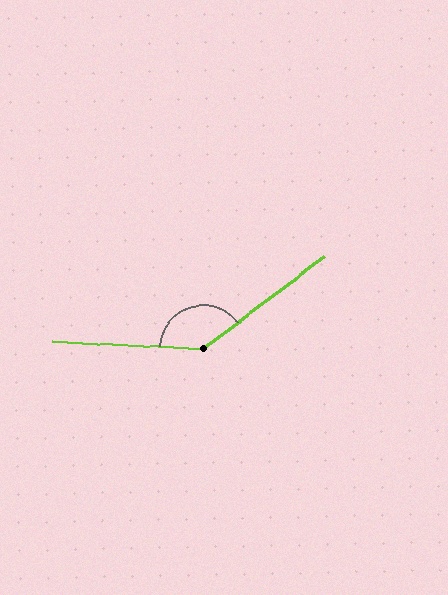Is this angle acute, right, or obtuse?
It is obtuse.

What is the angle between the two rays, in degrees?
Approximately 140 degrees.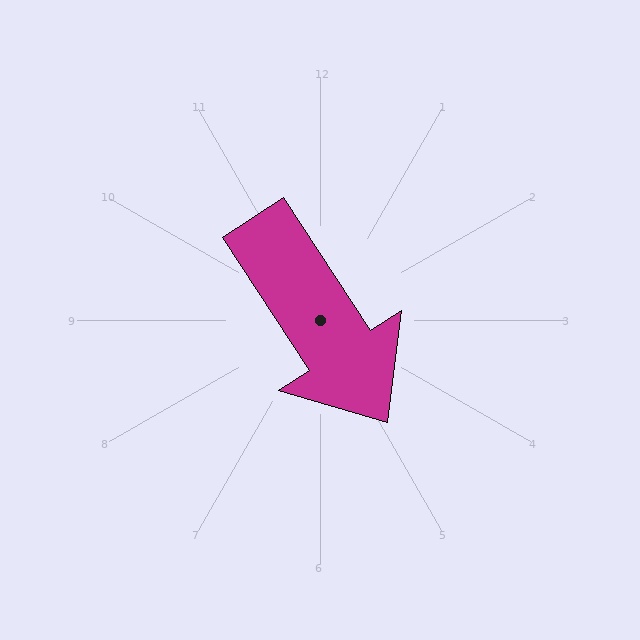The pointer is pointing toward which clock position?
Roughly 5 o'clock.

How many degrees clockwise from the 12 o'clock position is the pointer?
Approximately 147 degrees.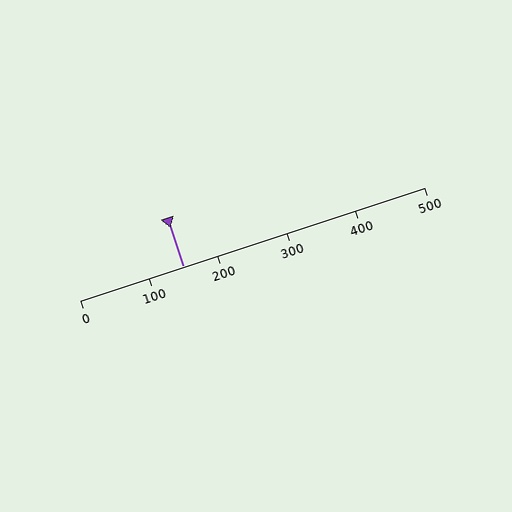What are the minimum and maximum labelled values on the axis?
The axis runs from 0 to 500.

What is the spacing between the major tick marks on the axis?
The major ticks are spaced 100 apart.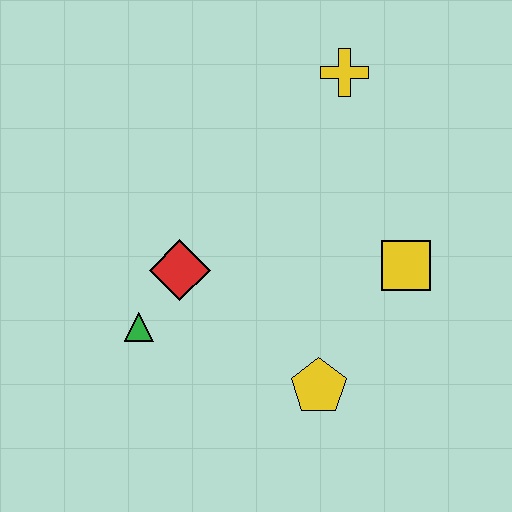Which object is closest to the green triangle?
The red diamond is closest to the green triangle.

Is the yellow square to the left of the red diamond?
No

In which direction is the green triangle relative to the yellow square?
The green triangle is to the left of the yellow square.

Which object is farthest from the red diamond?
The yellow cross is farthest from the red diamond.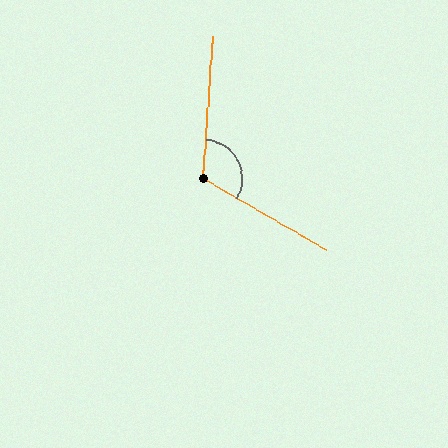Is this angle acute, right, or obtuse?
It is obtuse.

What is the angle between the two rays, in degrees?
Approximately 116 degrees.